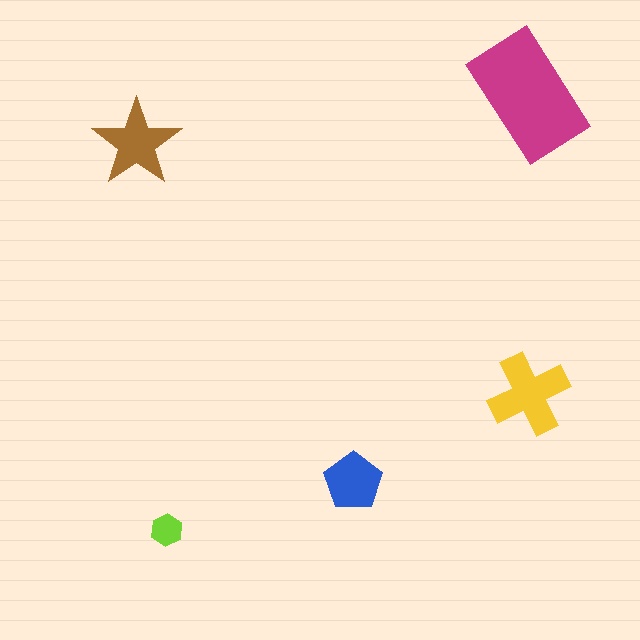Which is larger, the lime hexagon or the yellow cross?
The yellow cross.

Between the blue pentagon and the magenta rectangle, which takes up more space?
The magenta rectangle.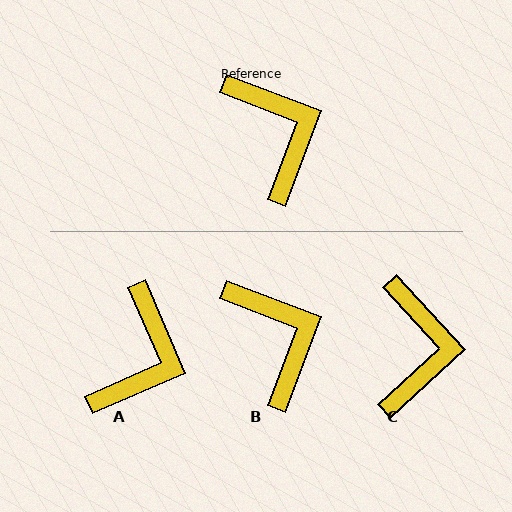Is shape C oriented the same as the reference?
No, it is off by about 27 degrees.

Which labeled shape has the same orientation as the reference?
B.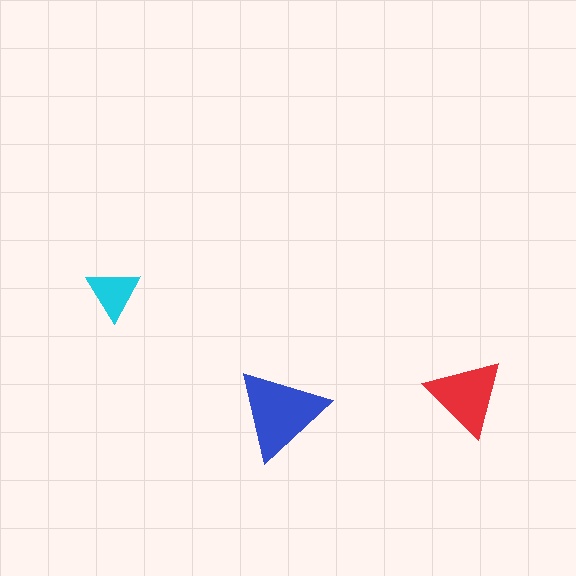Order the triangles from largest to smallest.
the blue one, the red one, the cyan one.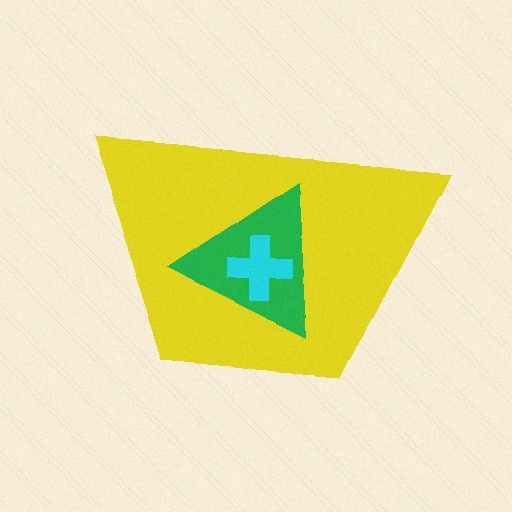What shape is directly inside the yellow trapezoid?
The green triangle.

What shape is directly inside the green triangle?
The cyan cross.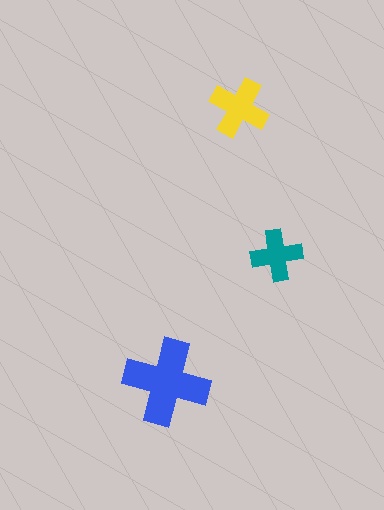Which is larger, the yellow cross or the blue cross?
The blue one.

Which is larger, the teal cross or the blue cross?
The blue one.